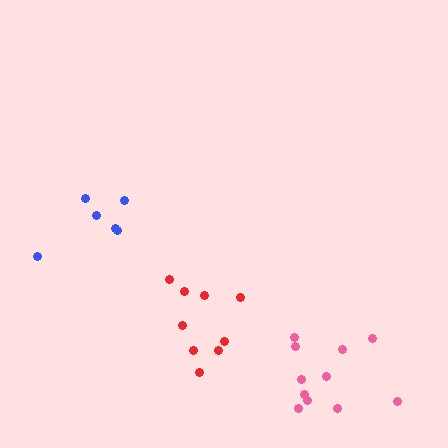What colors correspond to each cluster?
The clusters are colored: red, pink, blue.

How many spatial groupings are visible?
There are 3 spatial groupings.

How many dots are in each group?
Group 1: 9 dots, Group 2: 11 dots, Group 3: 6 dots (26 total).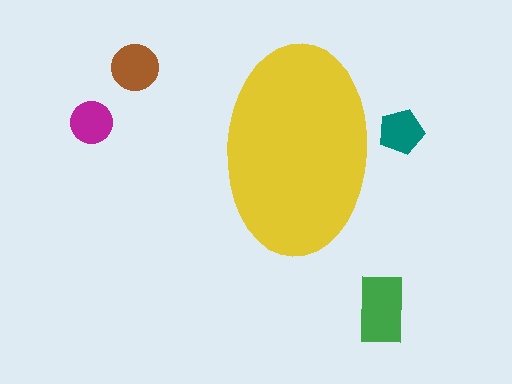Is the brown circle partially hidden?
No, the brown circle is fully visible.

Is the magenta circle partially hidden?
No, the magenta circle is fully visible.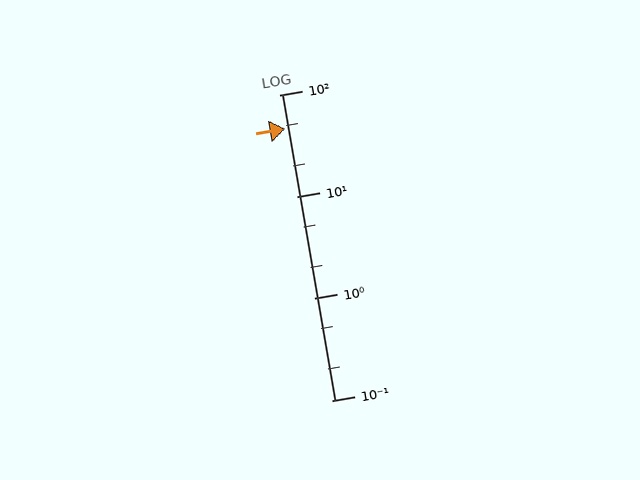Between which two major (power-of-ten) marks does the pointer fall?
The pointer is between 10 and 100.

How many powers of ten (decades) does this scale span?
The scale spans 3 decades, from 0.1 to 100.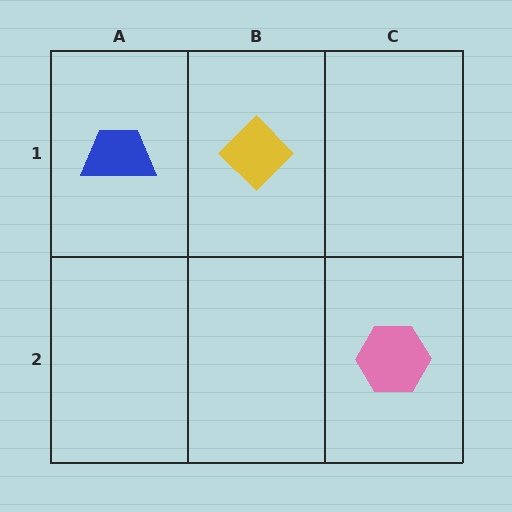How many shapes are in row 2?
1 shape.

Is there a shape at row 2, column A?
No, that cell is empty.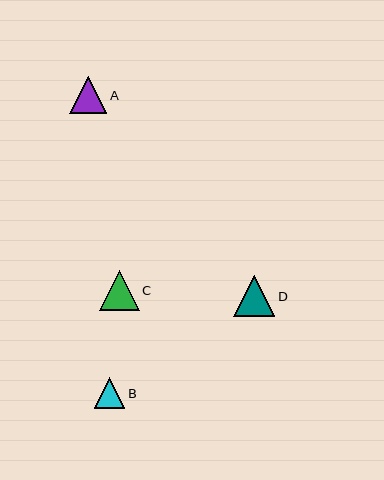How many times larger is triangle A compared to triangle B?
Triangle A is approximately 1.2 times the size of triangle B.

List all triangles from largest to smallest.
From largest to smallest: D, C, A, B.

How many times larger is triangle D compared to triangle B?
Triangle D is approximately 1.3 times the size of triangle B.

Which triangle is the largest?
Triangle D is the largest with a size of approximately 41 pixels.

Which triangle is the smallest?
Triangle B is the smallest with a size of approximately 31 pixels.